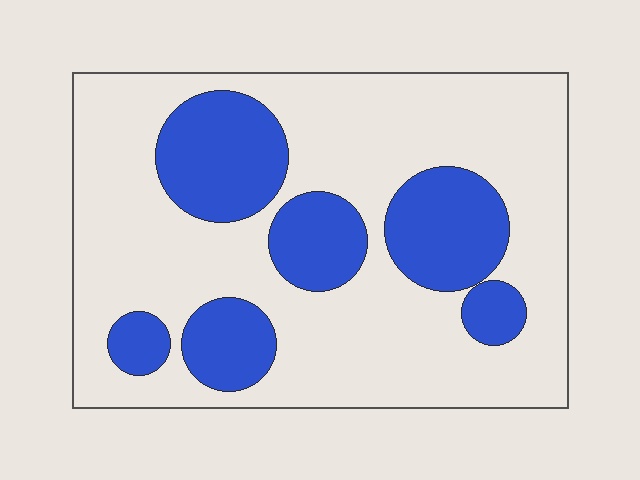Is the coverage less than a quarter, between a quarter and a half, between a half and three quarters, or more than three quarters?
Between a quarter and a half.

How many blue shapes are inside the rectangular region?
6.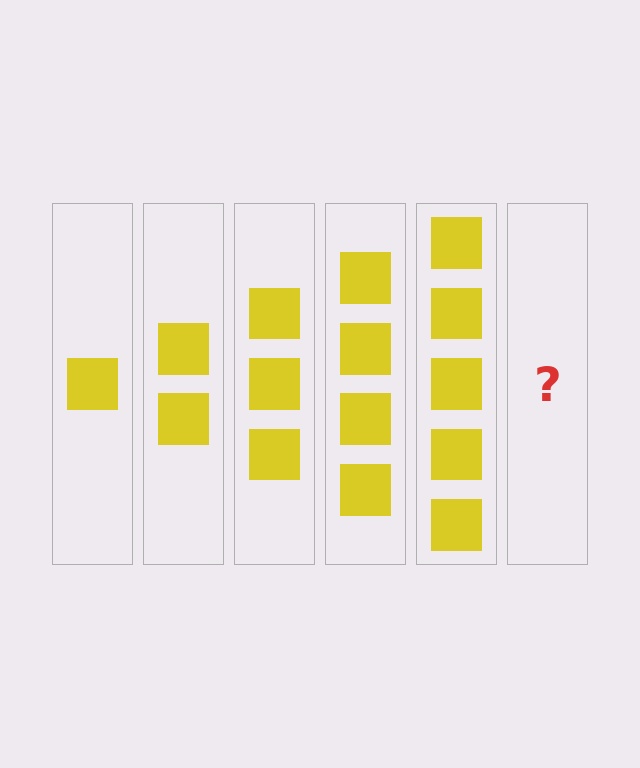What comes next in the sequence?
The next element should be 6 squares.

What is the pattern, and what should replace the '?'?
The pattern is that each step adds one more square. The '?' should be 6 squares.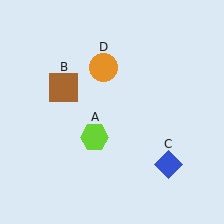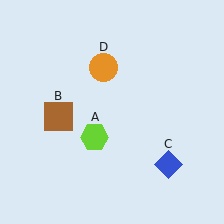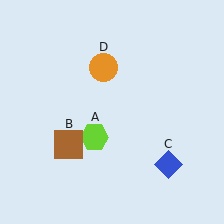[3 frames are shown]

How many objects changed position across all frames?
1 object changed position: brown square (object B).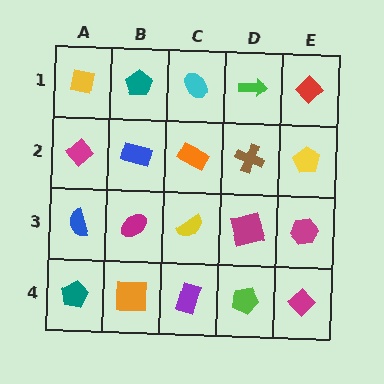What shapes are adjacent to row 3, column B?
A blue rectangle (row 2, column B), an orange square (row 4, column B), a blue semicircle (row 3, column A), a yellow semicircle (row 3, column C).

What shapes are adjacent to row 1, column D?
A brown cross (row 2, column D), a cyan ellipse (row 1, column C), a red diamond (row 1, column E).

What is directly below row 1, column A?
A magenta diamond.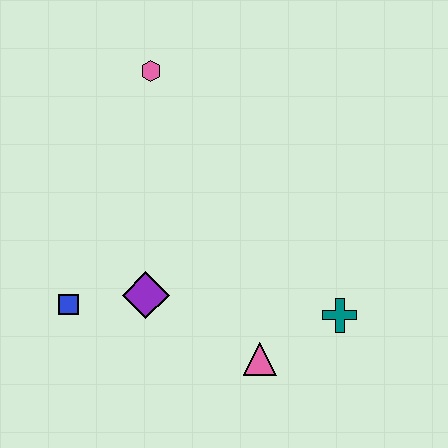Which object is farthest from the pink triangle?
The pink hexagon is farthest from the pink triangle.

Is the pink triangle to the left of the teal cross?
Yes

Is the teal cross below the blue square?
Yes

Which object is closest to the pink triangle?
The teal cross is closest to the pink triangle.